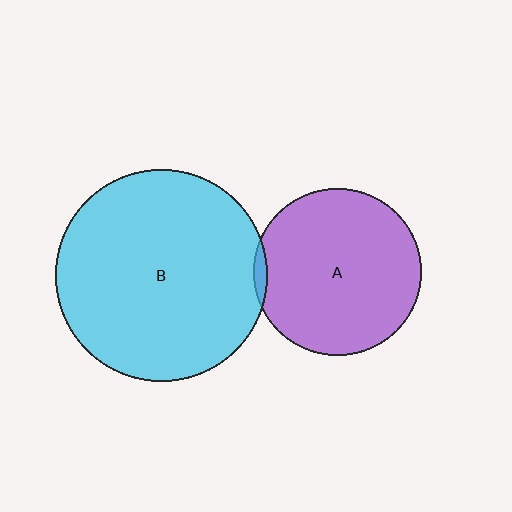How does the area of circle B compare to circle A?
Approximately 1.6 times.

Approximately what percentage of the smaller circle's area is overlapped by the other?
Approximately 5%.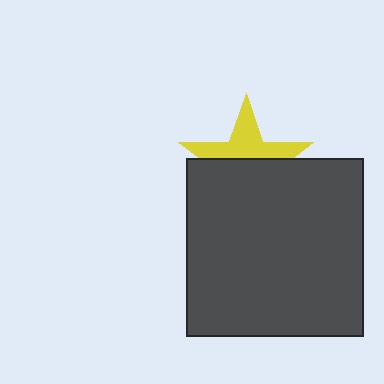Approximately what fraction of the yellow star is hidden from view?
Roughly 55% of the yellow star is hidden behind the dark gray square.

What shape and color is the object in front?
The object in front is a dark gray square.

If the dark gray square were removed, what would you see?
You would see the complete yellow star.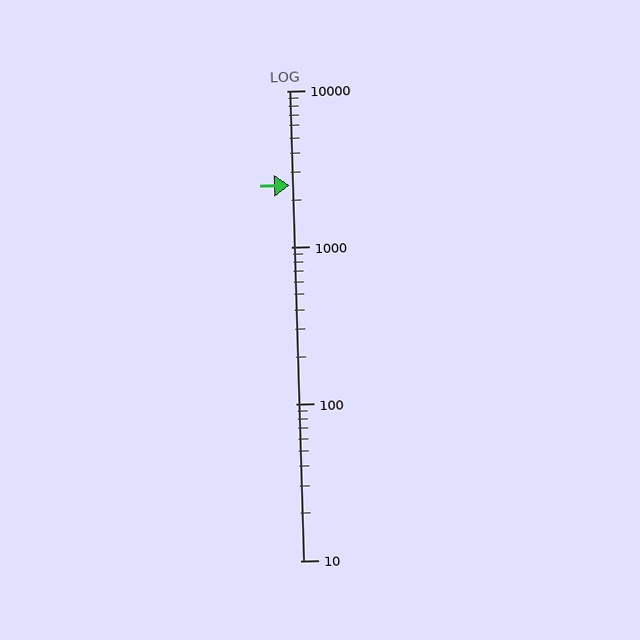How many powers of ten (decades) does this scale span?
The scale spans 3 decades, from 10 to 10000.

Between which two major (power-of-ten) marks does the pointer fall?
The pointer is between 1000 and 10000.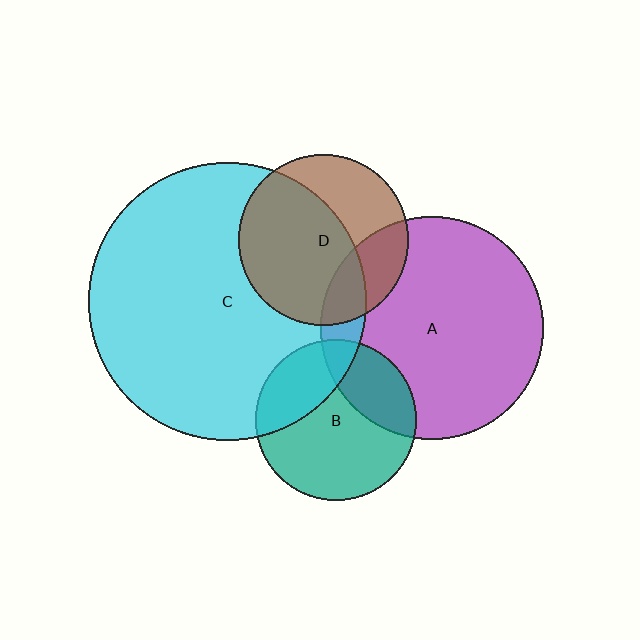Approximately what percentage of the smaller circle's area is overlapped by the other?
Approximately 10%.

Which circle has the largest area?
Circle C (cyan).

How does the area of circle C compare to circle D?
Approximately 2.7 times.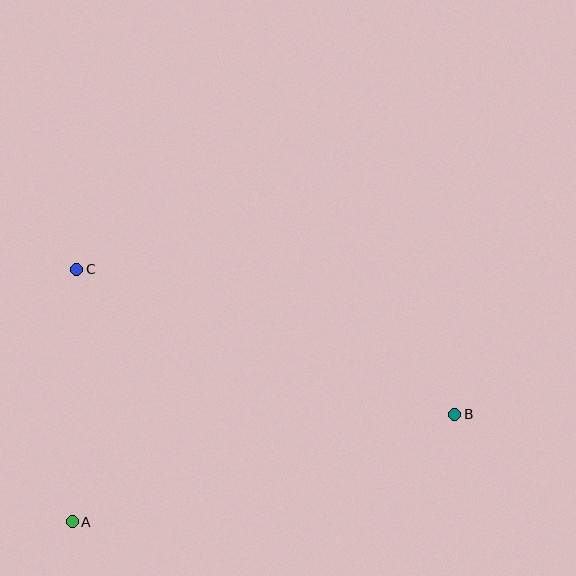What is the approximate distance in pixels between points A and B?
The distance between A and B is approximately 398 pixels.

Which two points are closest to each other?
Points A and C are closest to each other.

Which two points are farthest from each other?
Points B and C are farthest from each other.